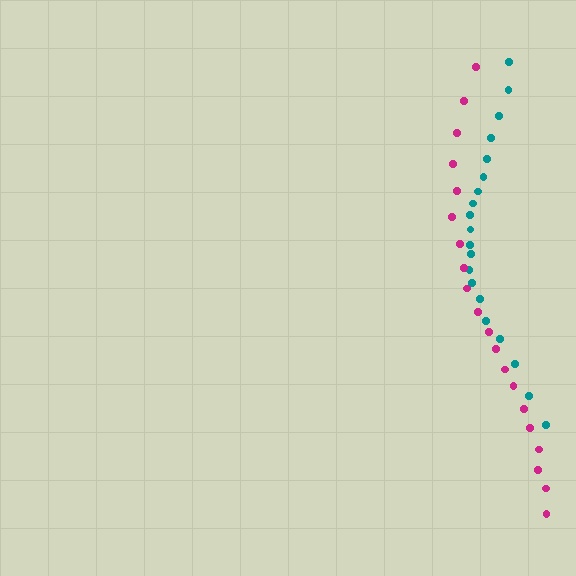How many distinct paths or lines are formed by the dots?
There are 2 distinct paths.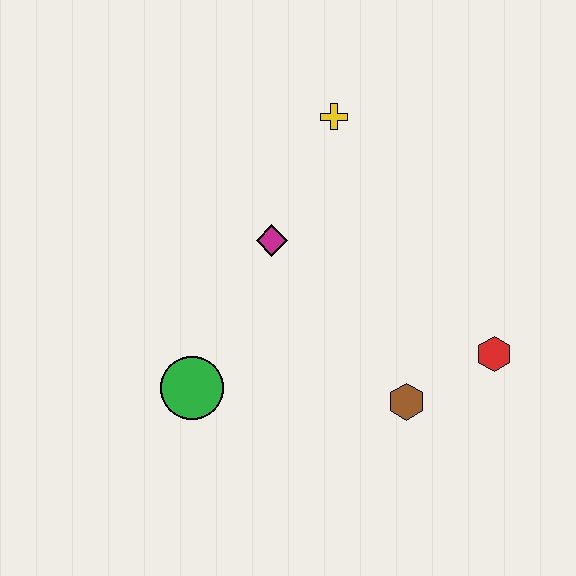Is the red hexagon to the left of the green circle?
No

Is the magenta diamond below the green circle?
No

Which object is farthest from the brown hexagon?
The yellow cross is farthest from the brown hexagon.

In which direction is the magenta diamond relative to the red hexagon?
The magenta diamond is to the left of the red hexagon.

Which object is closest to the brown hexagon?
The red hexagon is closest to the brown hexagon.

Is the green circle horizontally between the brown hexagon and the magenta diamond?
No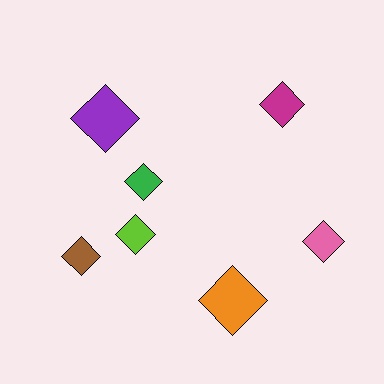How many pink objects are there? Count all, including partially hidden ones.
There is 1 pink object.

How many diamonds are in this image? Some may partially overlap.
There are 7 diamonds.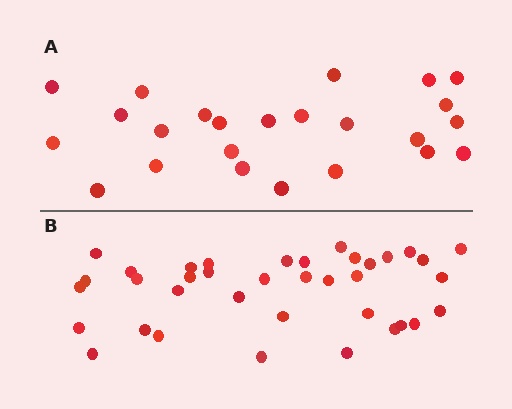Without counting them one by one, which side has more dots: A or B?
Region B (the bottom region) has more dots.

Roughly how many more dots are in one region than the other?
Region B has approximately 15 more dots than region A.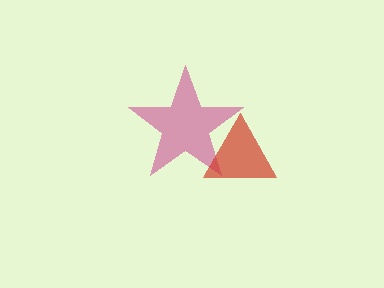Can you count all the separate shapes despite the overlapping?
Yes, there are 2 separate shapes.